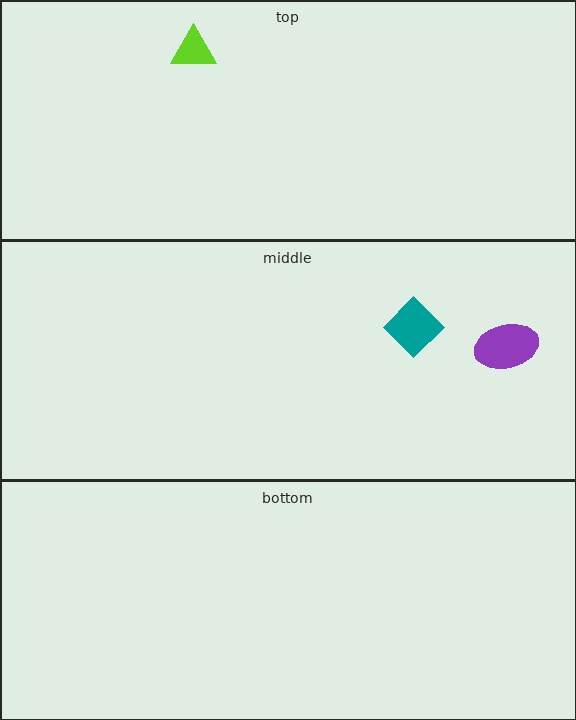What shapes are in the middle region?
The teal diamond, the purple ellipse.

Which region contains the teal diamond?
The middle region.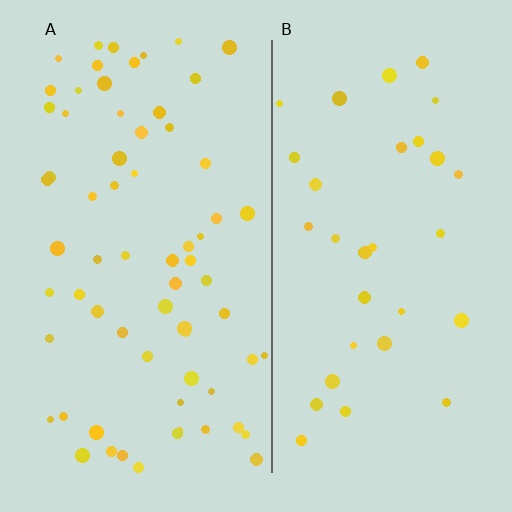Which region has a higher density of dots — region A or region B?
A (the left).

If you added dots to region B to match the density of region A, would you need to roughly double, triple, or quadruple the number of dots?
Approximately double.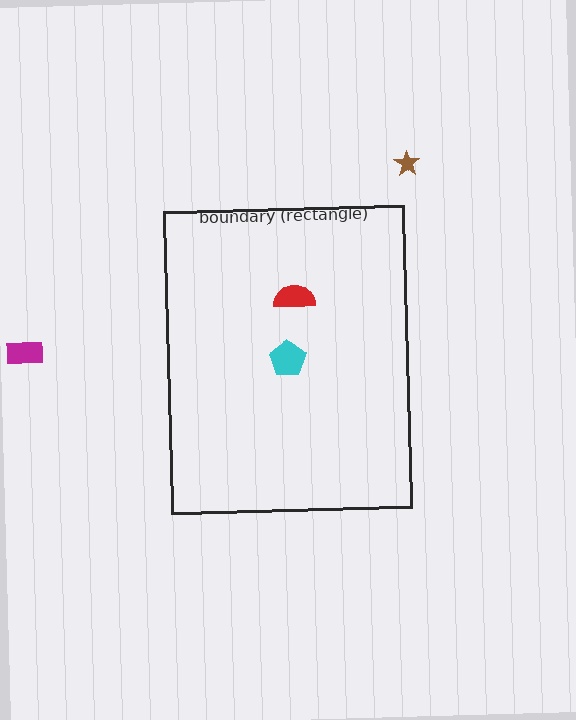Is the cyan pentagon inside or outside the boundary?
Inside.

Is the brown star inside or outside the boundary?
Outside.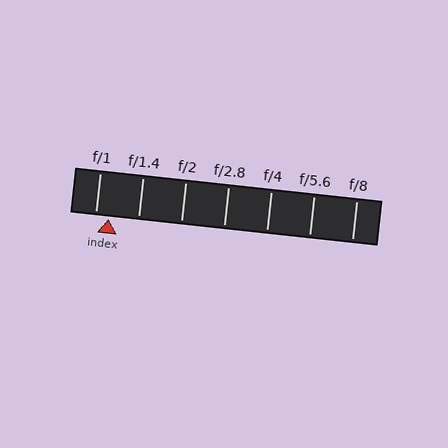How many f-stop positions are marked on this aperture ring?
There are 7 f-stop positions marked.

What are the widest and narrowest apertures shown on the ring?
The widest aperture shown is f/1 and the narrowest is f/8.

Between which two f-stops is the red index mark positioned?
The index mark is between f/1 and f/1.4.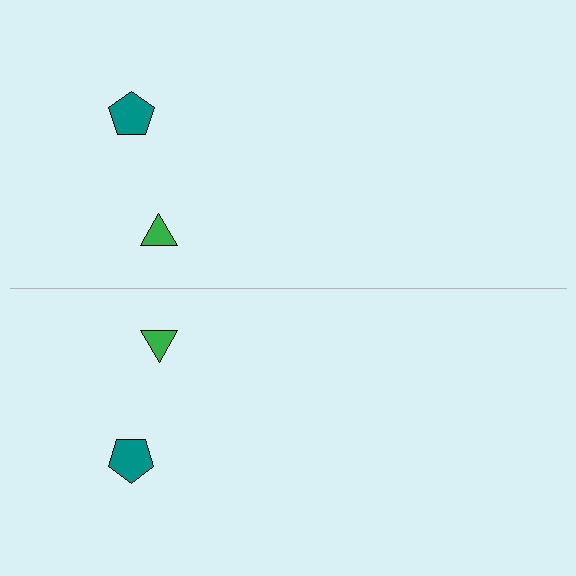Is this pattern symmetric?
Yes, this pattern has bilateral (reflection) symmetry.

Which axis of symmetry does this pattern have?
The pattern has a horizontal axis of symmetry running through the center of the image.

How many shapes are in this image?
There are 4 shapes in this image.